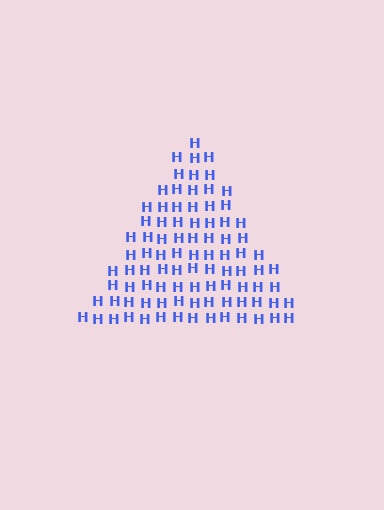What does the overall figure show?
The overall figure shows a triangle.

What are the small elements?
The small elements are letter H's.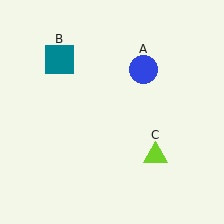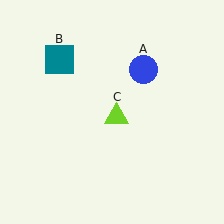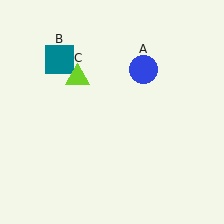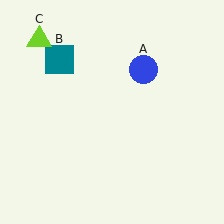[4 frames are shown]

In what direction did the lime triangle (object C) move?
The lime triangle (object C) moved up and to the left.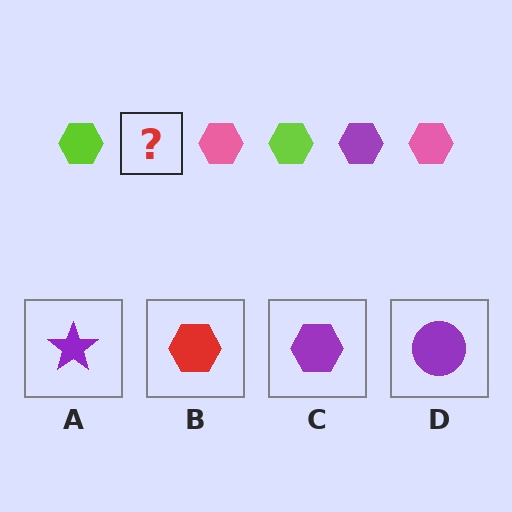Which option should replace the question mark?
Option C.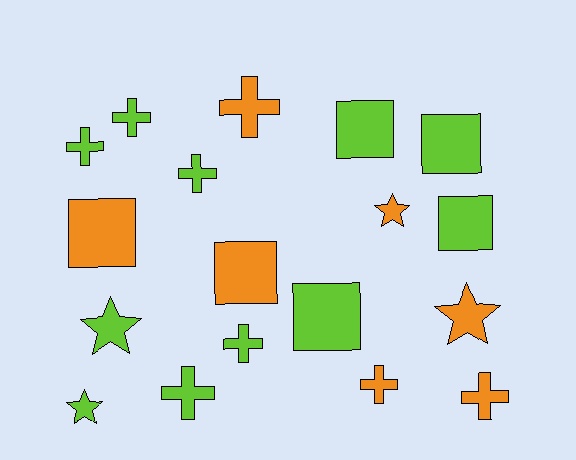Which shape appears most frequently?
Cross, with 8 objects.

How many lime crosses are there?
There are 5 lime crosses.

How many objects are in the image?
There are 18 objects.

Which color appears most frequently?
Lime, with 11 objects.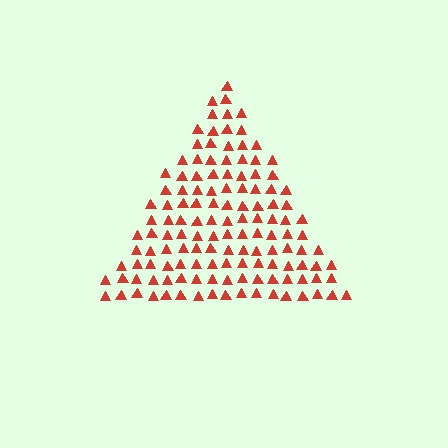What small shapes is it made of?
It is made of small triangles.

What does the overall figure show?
The overall figure shows a triangle.